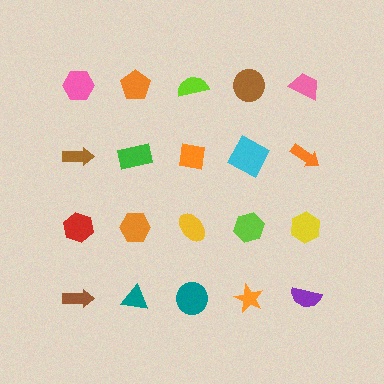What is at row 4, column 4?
An orange star.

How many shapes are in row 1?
5 shapes.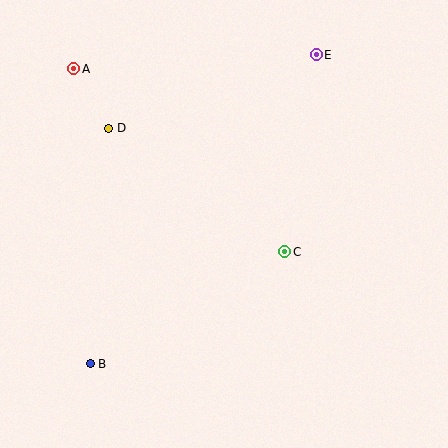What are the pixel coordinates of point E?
Point E is at (316, 55).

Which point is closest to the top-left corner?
Point A is closest to the top-left corner.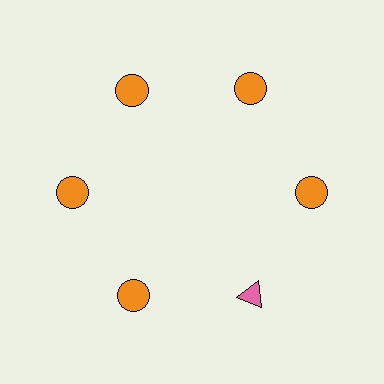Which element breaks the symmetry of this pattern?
The pink triangle at roughly the 5 o'clock position breaks the symmetry. All other shapes are orange circles.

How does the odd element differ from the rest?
It differs in both color (pink instead of orange) and shape (triangle instead of circle).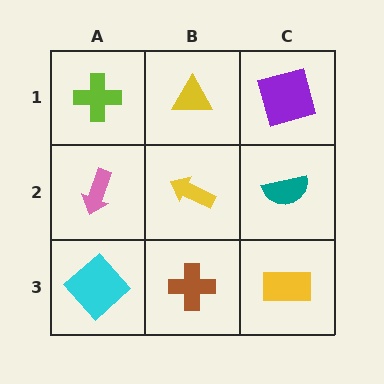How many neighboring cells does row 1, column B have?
3.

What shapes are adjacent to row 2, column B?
A yellow triangle (row 1, column B), a brown cross (row 3, column B), a pink arrow (row 2, column A), a teal semicircle (row 2, column C).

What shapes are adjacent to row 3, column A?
A pink arrow (row 2, column A), a brown cross (row 3, column B).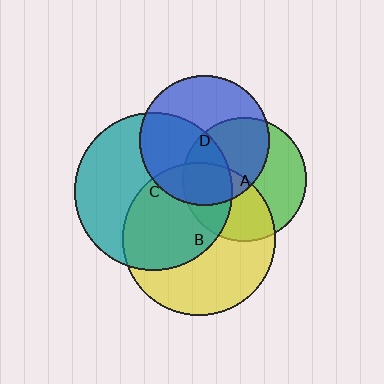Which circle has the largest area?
Circle C (teal).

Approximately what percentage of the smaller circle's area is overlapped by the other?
Approximately 50%.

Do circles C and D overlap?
Yes.